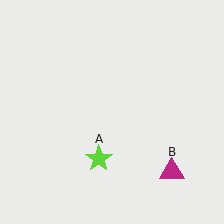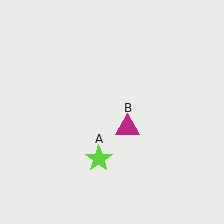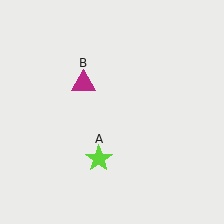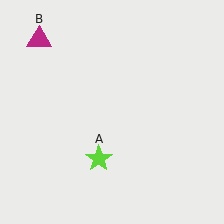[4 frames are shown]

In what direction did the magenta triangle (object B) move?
The magenta triangle (object B) moved up and to the left.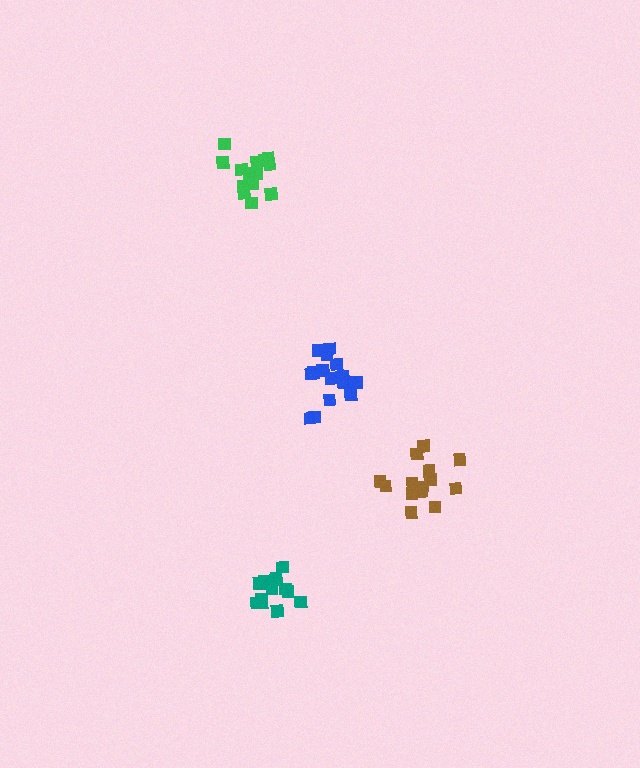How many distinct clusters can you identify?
There are 4 distinct clusters.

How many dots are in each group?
Group 1: 15 dots, Group 2: 16 dots, Group 3: 15 dots, Group 4: 14 dots (60 total).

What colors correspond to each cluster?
The clusters are colored: green, blue, teal, brown.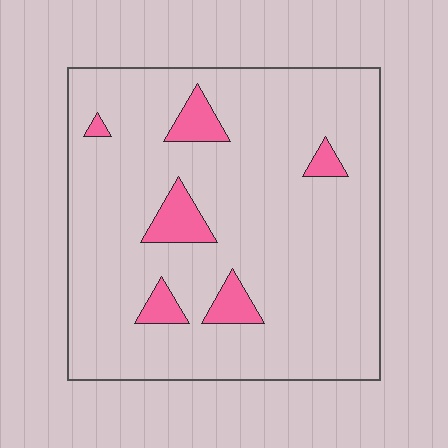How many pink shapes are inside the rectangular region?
6.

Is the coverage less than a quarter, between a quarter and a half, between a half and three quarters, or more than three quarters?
Less than a quarter.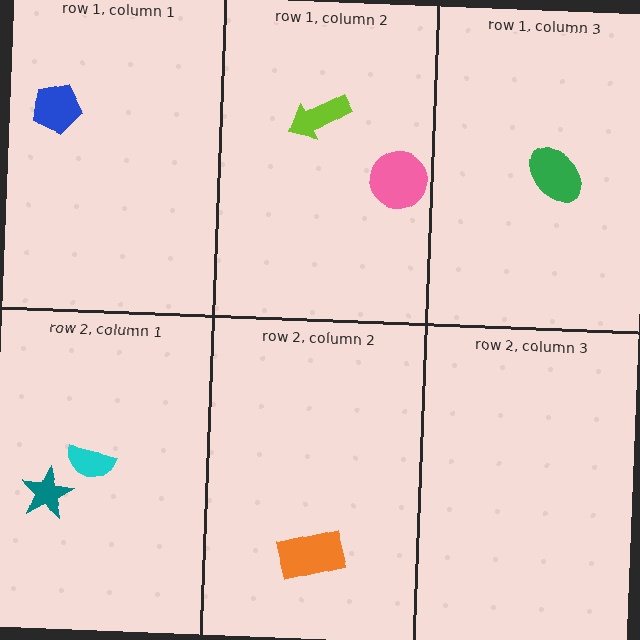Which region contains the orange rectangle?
The row 2, column 2 region.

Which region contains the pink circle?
The row 1, column 2 region.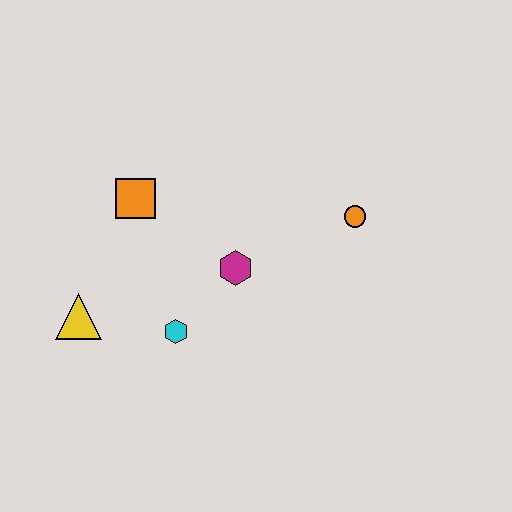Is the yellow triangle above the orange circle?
No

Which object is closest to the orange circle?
The magenta hexagon is closest to the orange circle.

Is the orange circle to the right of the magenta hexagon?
Yes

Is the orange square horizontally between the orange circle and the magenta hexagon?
No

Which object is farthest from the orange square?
The orange circle is farthest from the orange square.